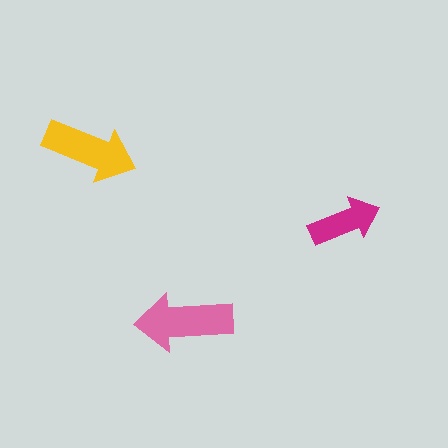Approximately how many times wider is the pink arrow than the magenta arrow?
About 1.5 times wider.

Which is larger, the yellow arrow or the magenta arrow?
The yellow one.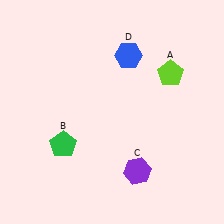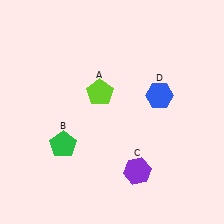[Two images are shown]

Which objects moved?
The objects that moved are: the lime pentagon (A), the blue hexagon (D).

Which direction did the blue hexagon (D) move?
The blue hexagon (D) moved down.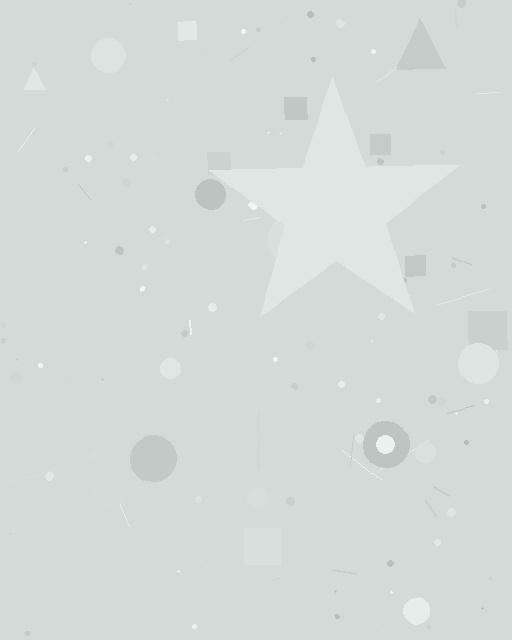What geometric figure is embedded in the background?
A star is embedded in the background.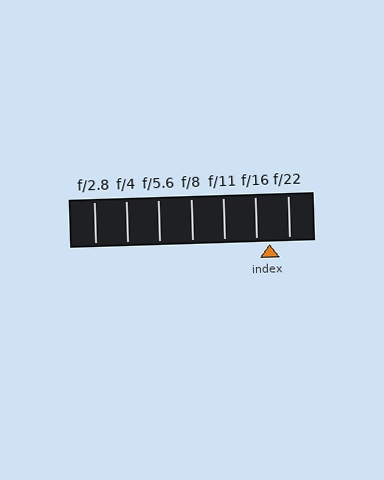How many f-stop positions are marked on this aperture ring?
There are 7 f-stop positions marked.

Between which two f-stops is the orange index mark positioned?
The index mark is between f/16 and f/22.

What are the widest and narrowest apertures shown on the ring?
The widest aperture shown is f/2.8 and the narrowest is f/22.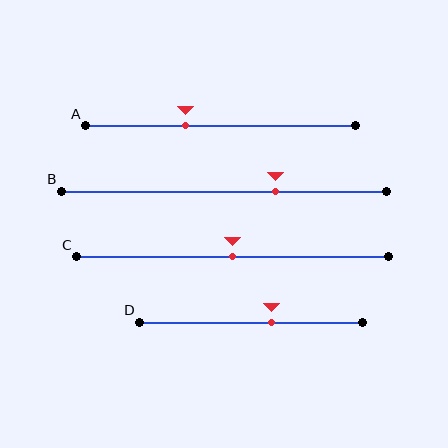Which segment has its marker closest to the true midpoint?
Segment C has its marker closest to the true midpoint.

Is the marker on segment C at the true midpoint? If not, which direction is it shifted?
Yes, the marker on segment C is at the true midpoint.